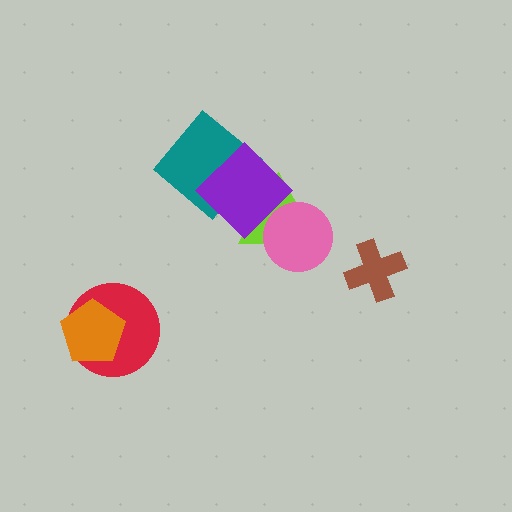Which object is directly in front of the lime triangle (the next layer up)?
The pink circle is directly in front of the lime triangle.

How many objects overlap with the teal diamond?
1 object overlaps with the teal diamond.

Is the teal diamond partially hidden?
Yes, it is partially covered by another shape.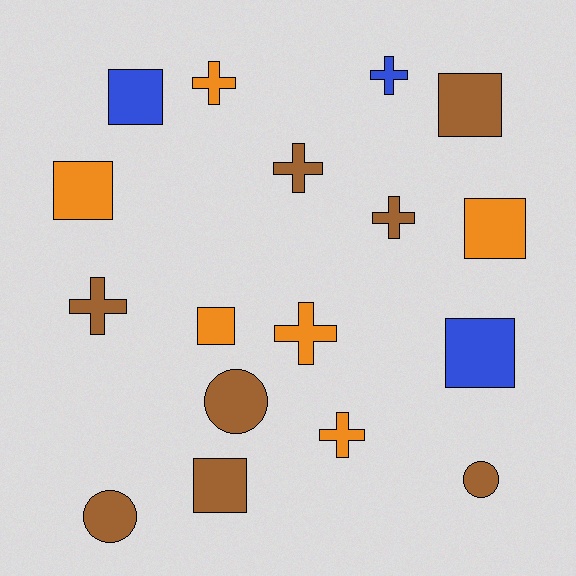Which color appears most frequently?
Brown, with 8 objects.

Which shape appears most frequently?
Square, with 7 objects.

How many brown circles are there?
There are 3 brown circles.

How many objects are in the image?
There are 17 objects.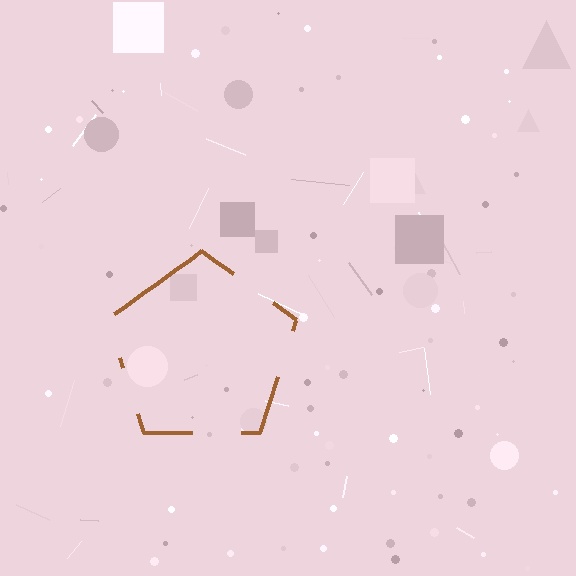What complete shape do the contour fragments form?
The contour fragments form a pentagon.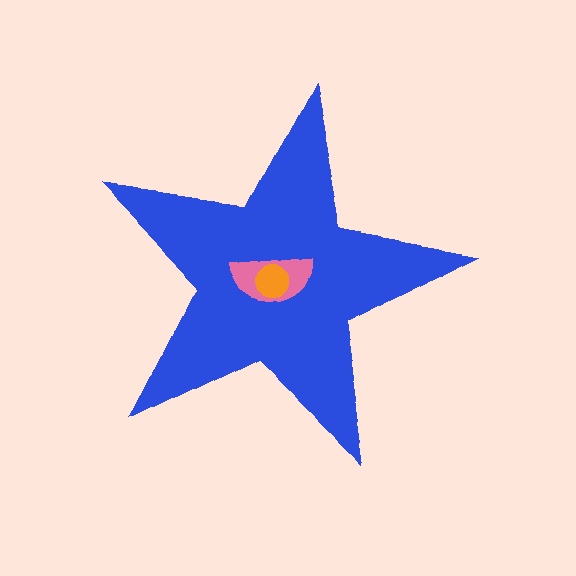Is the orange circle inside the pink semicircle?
Yes.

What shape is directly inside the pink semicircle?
The orange circle.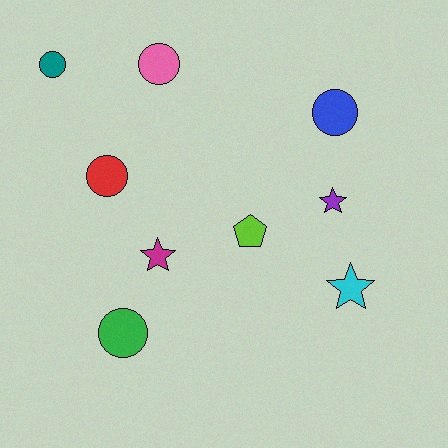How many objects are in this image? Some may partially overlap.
There are 9 objects.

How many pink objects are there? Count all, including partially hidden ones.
There is 1 pink object.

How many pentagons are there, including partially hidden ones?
There is 1 pentagon.